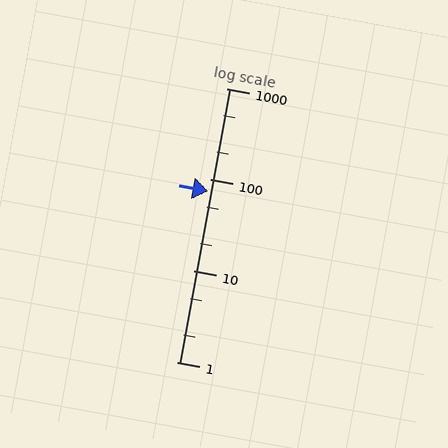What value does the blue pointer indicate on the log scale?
The pointer indicates approximately 74.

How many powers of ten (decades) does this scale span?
The scale spans 3 decades, from 1 to 1000.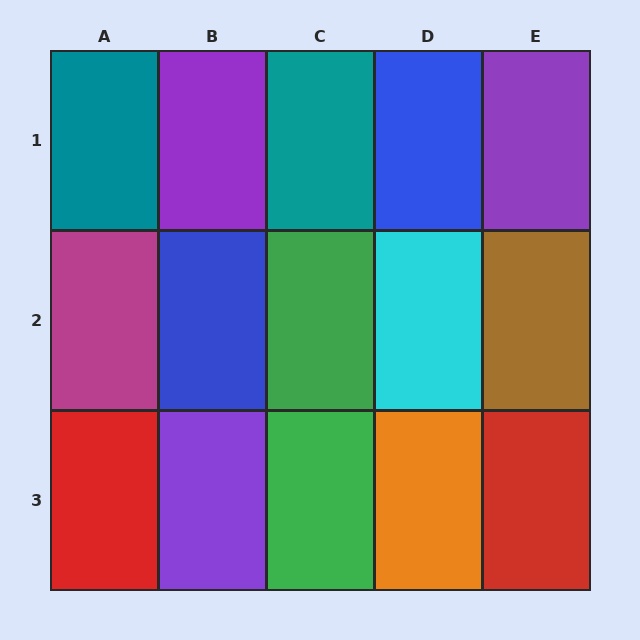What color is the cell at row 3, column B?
Purple.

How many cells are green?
2 cells are green.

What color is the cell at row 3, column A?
Red.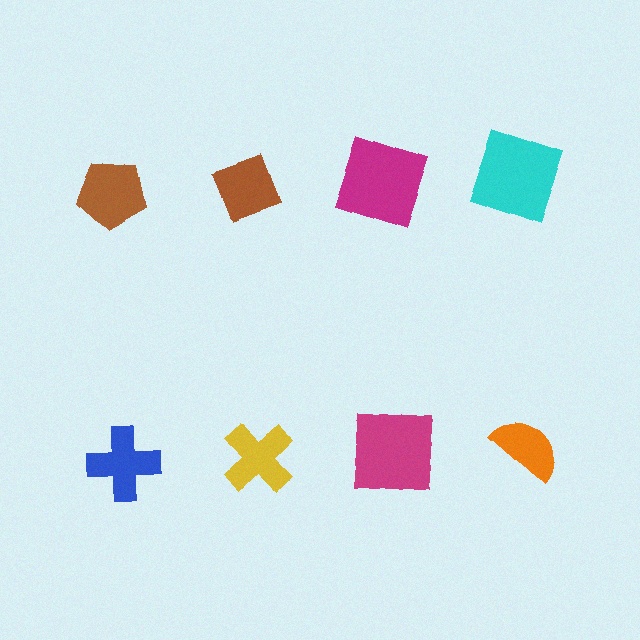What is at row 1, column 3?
A magenta square.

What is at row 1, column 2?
A brown diamond.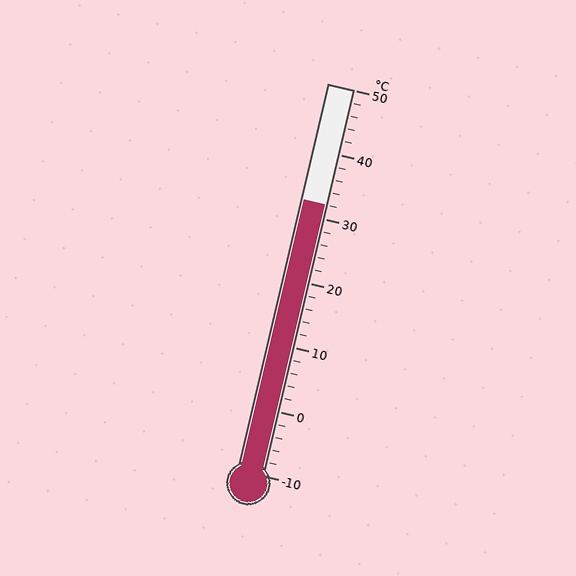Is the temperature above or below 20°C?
The temperature is above 20°C.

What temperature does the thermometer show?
The thermometer shows approximately 32°C.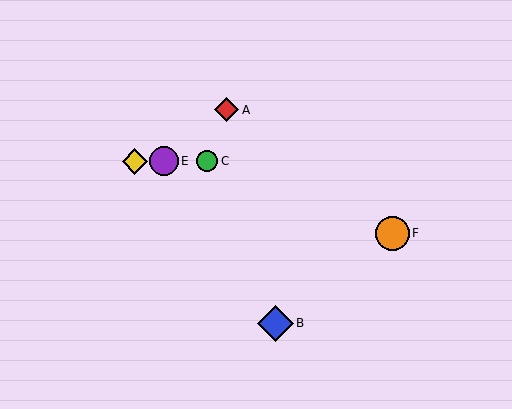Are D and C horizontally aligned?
Yes, both are at y≈161.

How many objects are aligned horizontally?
3 objects (C, D, E) are aligned horizontally.